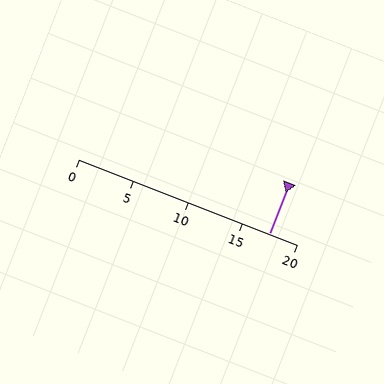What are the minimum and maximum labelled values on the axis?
The axis runs from 0 to 20.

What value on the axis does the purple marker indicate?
The marker indicates approximately 17.5.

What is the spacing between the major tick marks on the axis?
The major ticks are spaced 5 apart.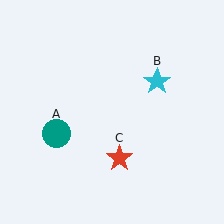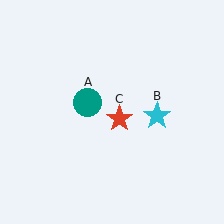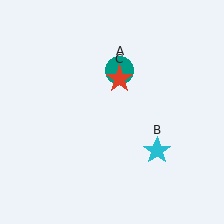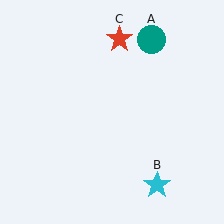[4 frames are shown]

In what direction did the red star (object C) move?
The red star (object C) moved up.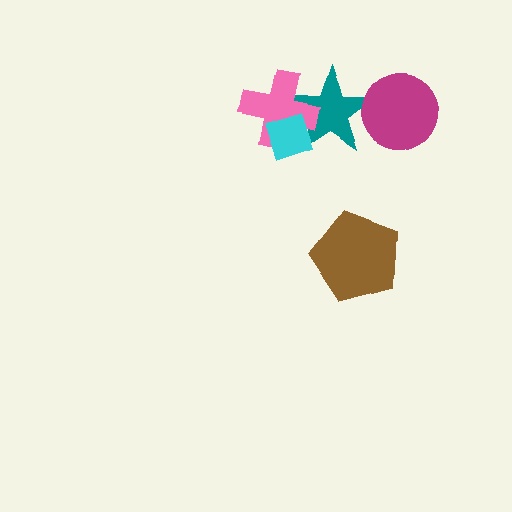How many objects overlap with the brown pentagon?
0 objects overlap with the brown pentagon.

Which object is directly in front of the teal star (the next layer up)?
The pink cross is directly in front of the teal star.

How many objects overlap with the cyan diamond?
2 objects overlap with the cyan diamond.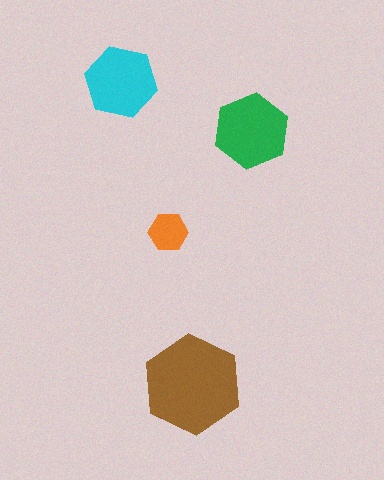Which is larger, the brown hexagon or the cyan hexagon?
The brown one.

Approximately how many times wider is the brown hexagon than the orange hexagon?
About 2.5 times wider.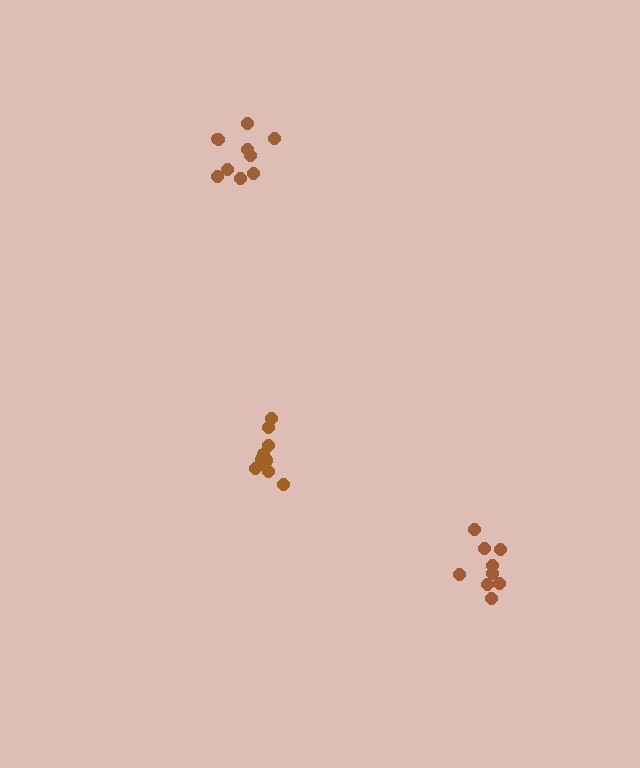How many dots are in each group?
Group 1: 10 dots, Group 2: 10 dots, Group 3: 9 dots (29 total).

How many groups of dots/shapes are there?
There are 3 groups.